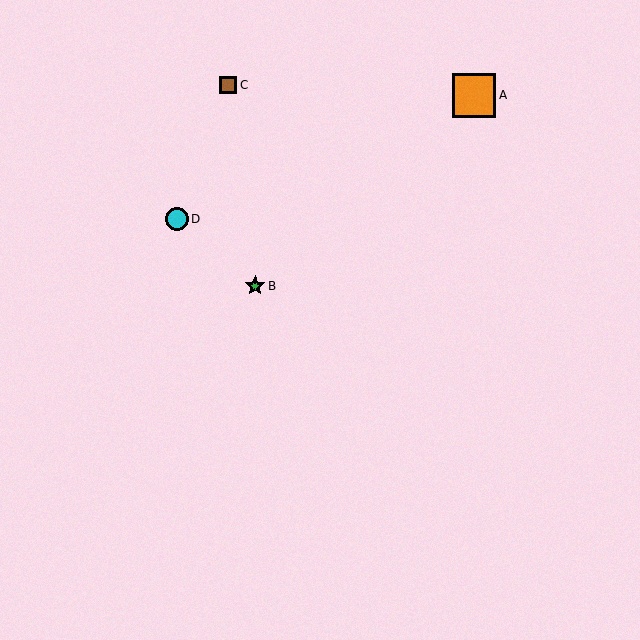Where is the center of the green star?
The center of the green star is at (255, 286).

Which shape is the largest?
The orange square (labeled A) is the largest.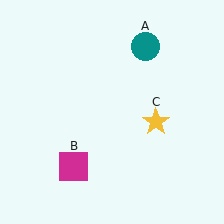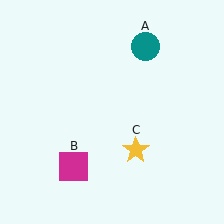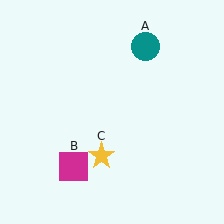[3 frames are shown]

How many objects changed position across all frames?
1 object changed position: yellow star (object C).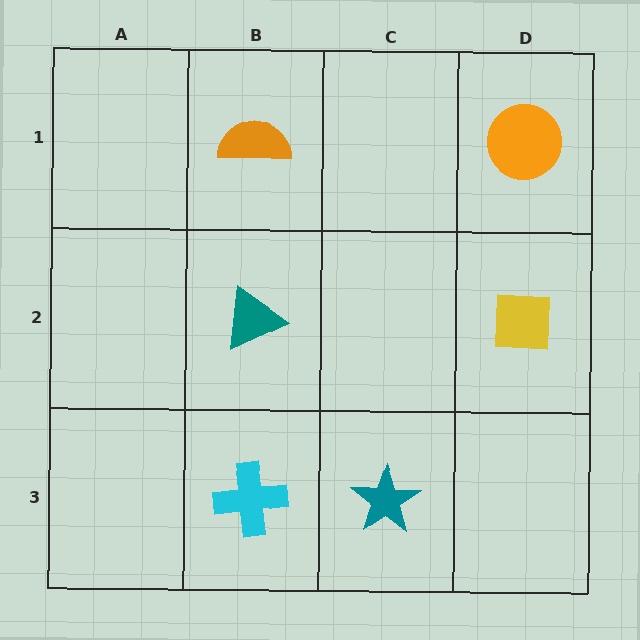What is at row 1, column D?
An orange circle.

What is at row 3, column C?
A teal star.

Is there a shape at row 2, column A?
No, that cell is empty.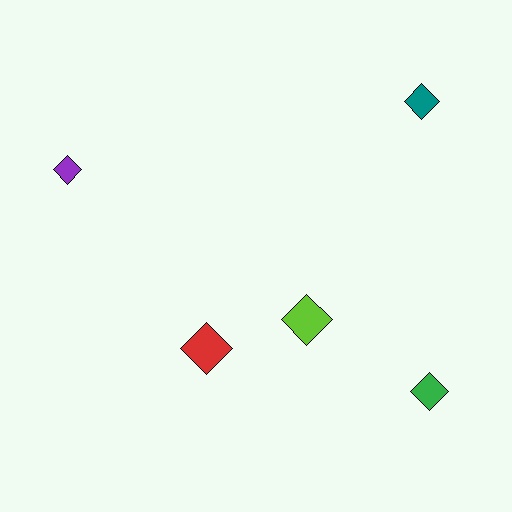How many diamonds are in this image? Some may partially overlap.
There are 5 diamonds.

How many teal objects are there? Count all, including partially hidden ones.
There is 1 teal object.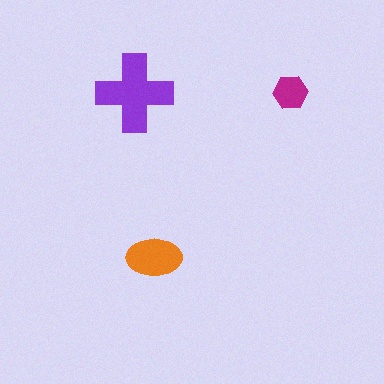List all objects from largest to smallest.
The purple cross, the orange ellipse, the magenta hexagon.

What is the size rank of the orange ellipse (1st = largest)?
2nd.